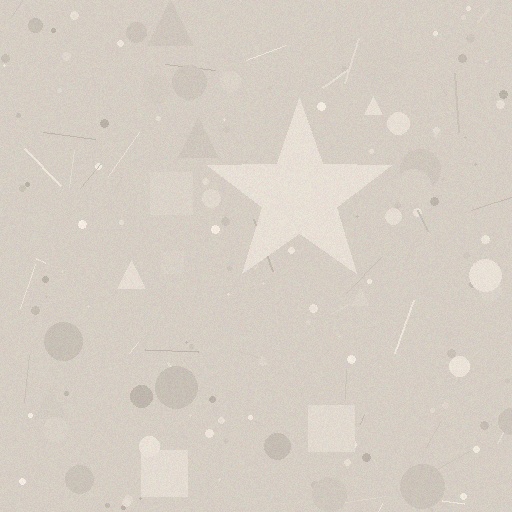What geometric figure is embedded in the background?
A star is embedded in the background.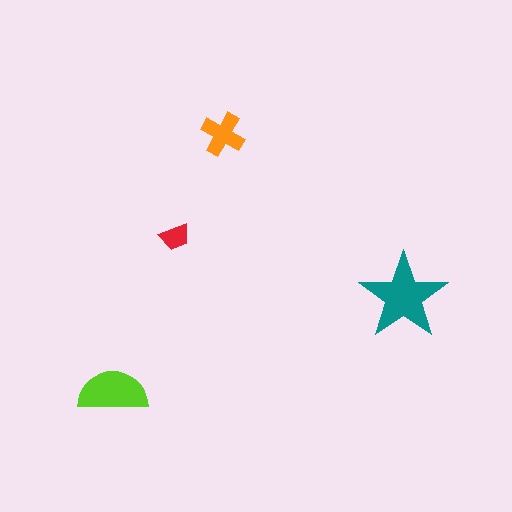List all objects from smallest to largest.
The red trapezoid, the orange cross, the lime semicircle, the teal star.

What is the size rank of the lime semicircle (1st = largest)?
2nd.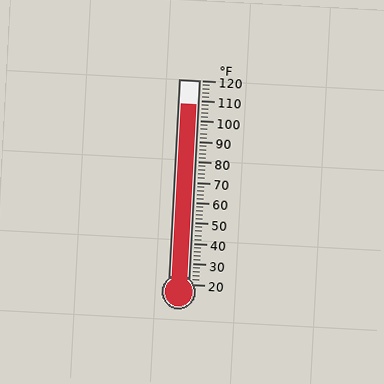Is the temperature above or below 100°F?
The temperature is above 100°F.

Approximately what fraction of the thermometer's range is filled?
The thermometer is filled to approximately 90% of its range.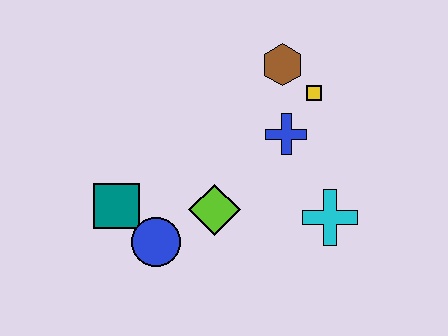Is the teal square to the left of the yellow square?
Yes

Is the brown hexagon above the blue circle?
Yes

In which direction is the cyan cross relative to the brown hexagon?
The cyan cross is below the brown hexagon.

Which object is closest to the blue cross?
The yellow square is closest to the blue cross.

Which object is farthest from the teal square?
The yellow square is farthest from the teal square.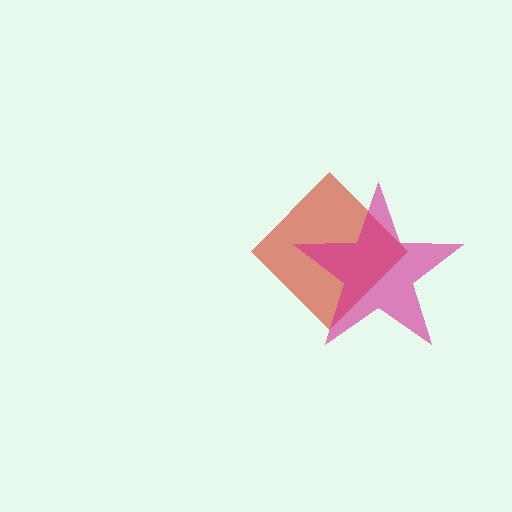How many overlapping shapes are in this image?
There are 2 overlapping shapes in the image.